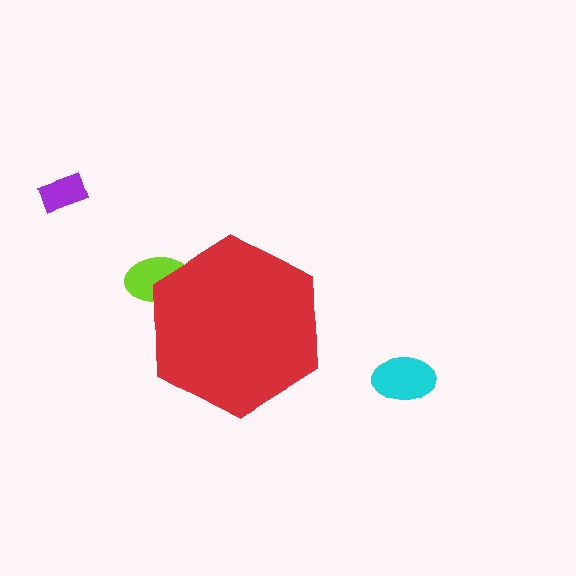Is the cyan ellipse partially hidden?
No, the cyan ellipse is fully visible.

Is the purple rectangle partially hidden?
No, the purple rectangle is fully visible.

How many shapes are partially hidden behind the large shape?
1 shape is partially hidden.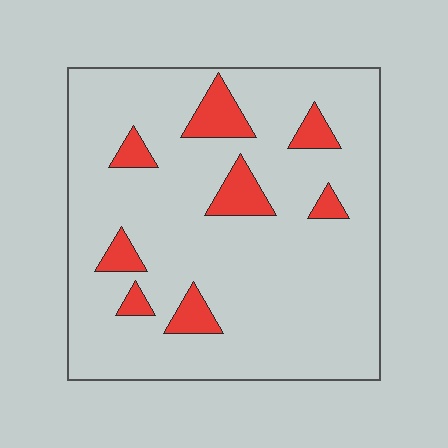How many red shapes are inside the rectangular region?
8.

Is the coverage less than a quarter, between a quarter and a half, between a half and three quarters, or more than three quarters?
Less than a quarter.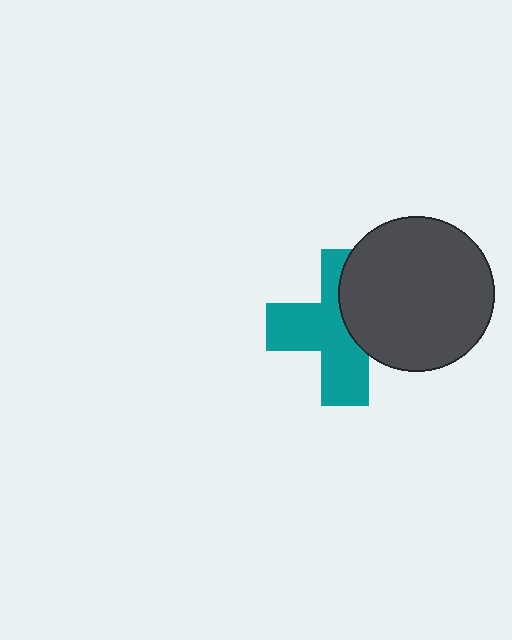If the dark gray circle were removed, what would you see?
You would see the complete teal cross.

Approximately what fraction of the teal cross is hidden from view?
Roughly 40% of the teal cross is hidden behind the dark gray circle.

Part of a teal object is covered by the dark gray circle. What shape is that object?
It is a cross.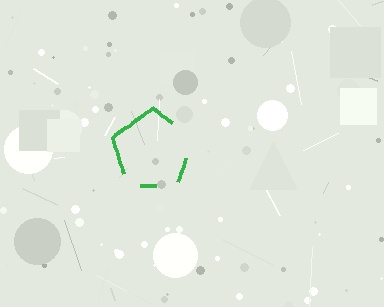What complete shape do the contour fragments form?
The contour fragments form a pentagon.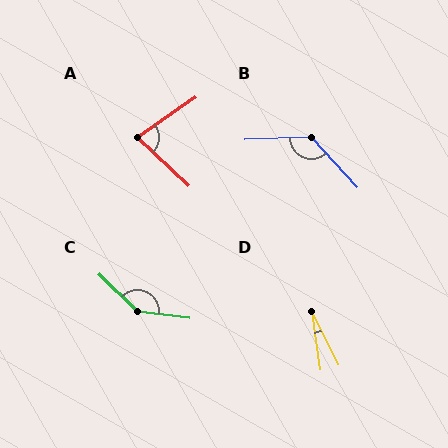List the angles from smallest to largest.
D (19°), A (77°), B (130°), C (143°).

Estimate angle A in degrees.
Approximately 77 degrees.